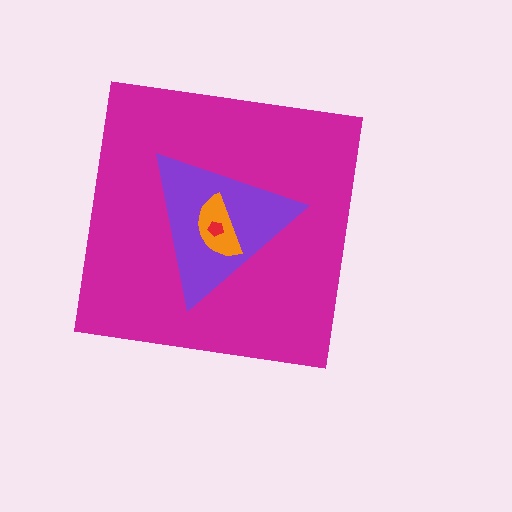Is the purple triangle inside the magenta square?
Yes.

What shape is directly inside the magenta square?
The purple triangle.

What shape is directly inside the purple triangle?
The orange semicircle.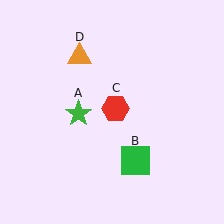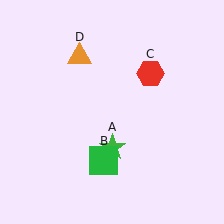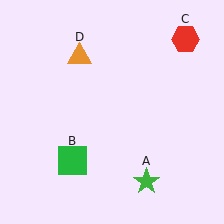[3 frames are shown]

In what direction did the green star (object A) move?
The green star (object A) moved down and to the right.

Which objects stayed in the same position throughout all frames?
Orange triangle (object D) remained stationary.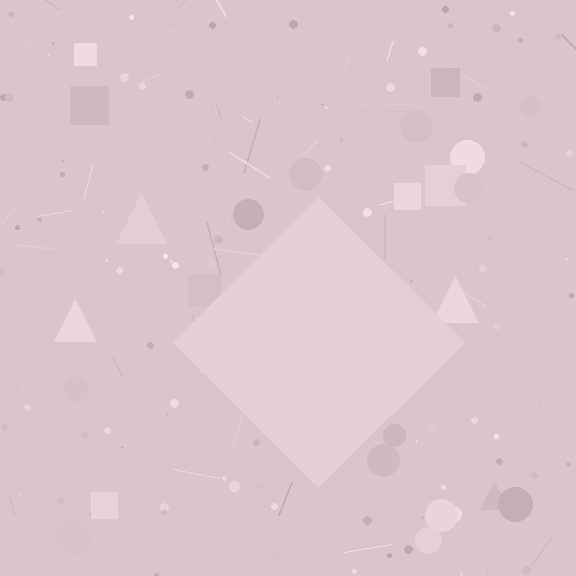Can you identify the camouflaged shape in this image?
The camouflaged shape is a diamond.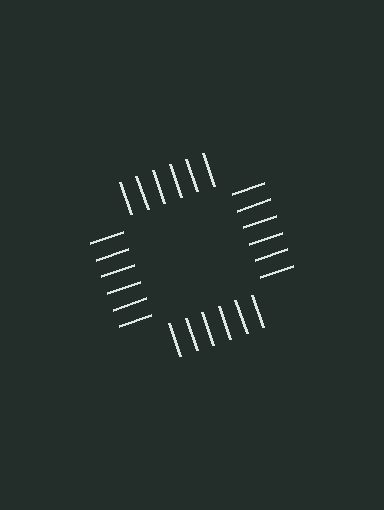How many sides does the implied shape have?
4 sides — the line-ends trace a square.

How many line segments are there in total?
24 — 6 along each of the 4 edges.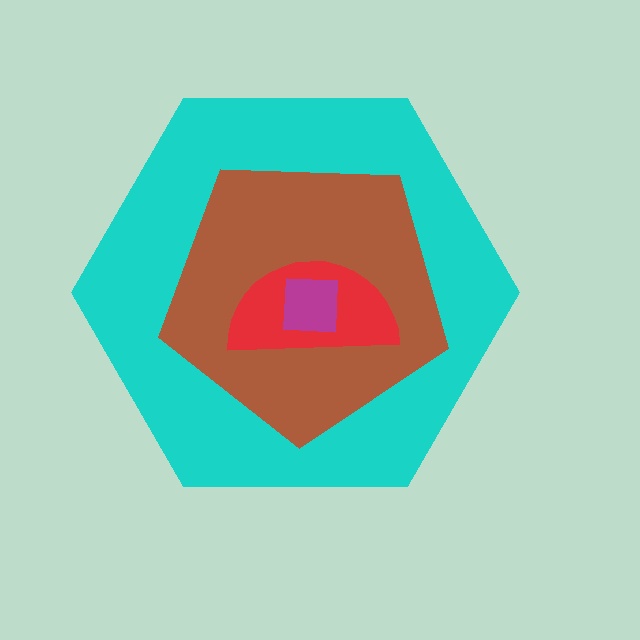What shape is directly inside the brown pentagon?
The red semicircle.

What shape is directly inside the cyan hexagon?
The brown pentagon.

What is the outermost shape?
The cyan hexagon.